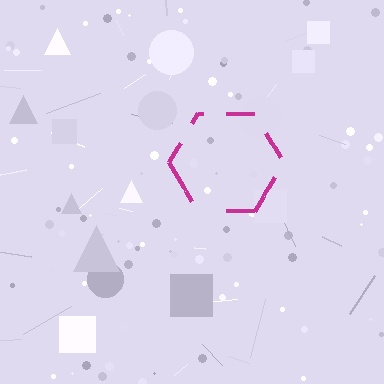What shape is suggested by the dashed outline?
The dashed outline suggests a hexagon.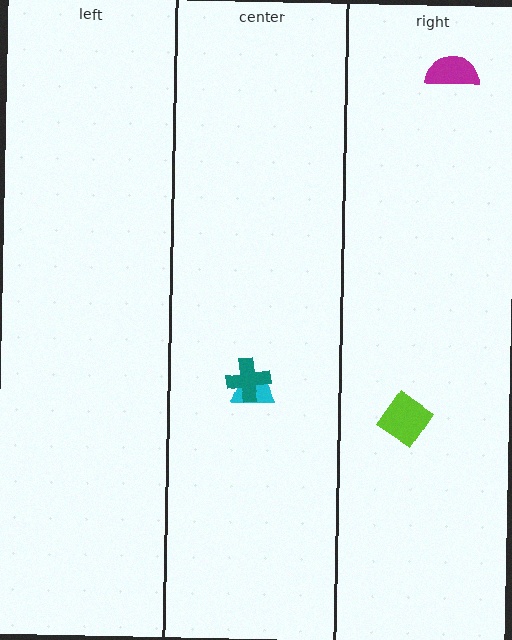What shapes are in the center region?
The cyan trapezoid, the teal cross.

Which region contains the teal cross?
The center region.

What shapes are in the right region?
The magenta semicircle, the lime diamond.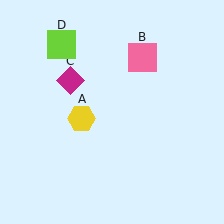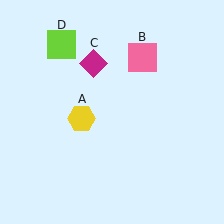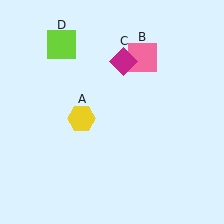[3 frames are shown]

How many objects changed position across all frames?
1 object changed position: magenta diamond (object C).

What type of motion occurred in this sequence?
The magenta diamond (object C) rotated clockwise around the center of the scene.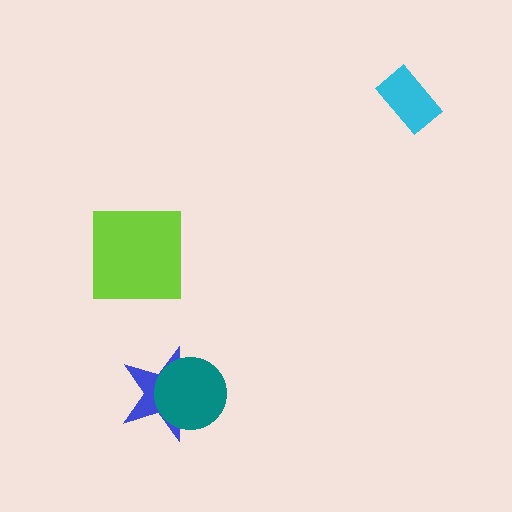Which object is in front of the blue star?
The teal circle is in front of the blue star.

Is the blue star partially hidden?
Yes, it is partially covered by another shape.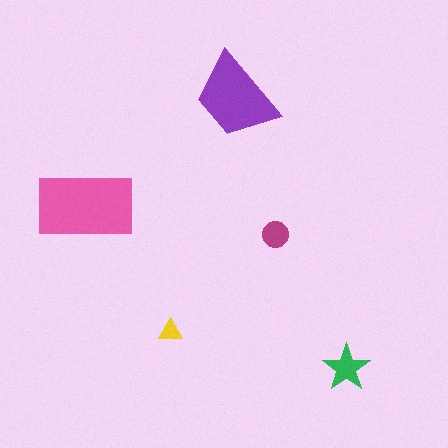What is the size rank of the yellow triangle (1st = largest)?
5th.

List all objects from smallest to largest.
The yellow triangle, the magenta circle, the green star, the purple trapezoid, the pink rectangle.